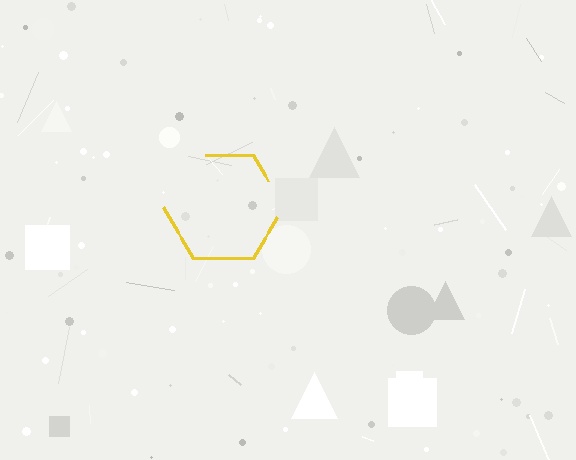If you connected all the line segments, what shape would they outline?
They would outline a hexagon.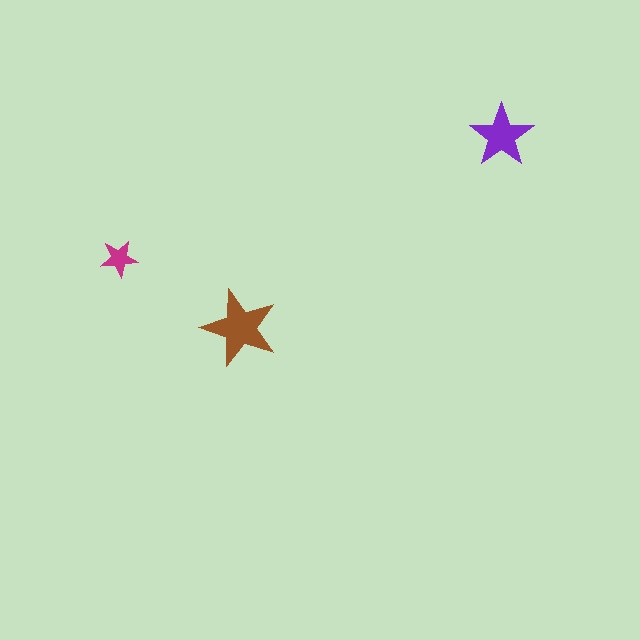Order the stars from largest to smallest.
the brown one, the purple one, the magenta one.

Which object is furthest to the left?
The magenta star is leftmost.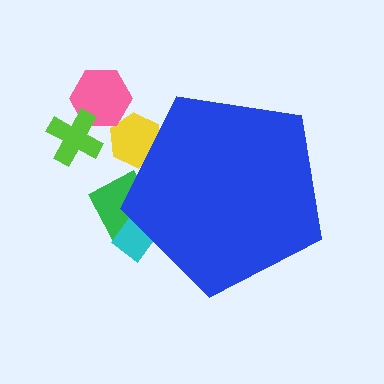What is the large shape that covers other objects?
A blue pentagon.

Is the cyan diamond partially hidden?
Yes, the cyan diamond is partially hidden behind the blue pentagon.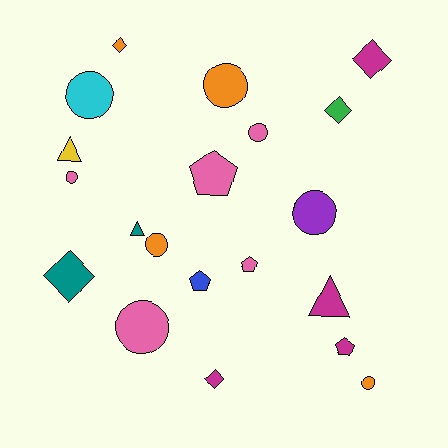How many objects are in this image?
There are 20 objects.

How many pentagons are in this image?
There are 4 pentagons.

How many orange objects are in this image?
There are 4 orange objects.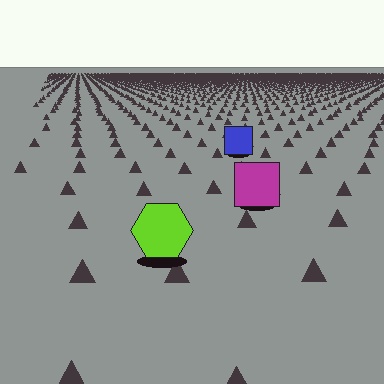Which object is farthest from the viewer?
The blue square is farthest from the viewer. It appears smaller and the ground texture around it is denser.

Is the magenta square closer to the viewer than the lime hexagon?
No. The lime hexagon is closer — you can tell from the texture gradient: the ground texture is coarser near it.